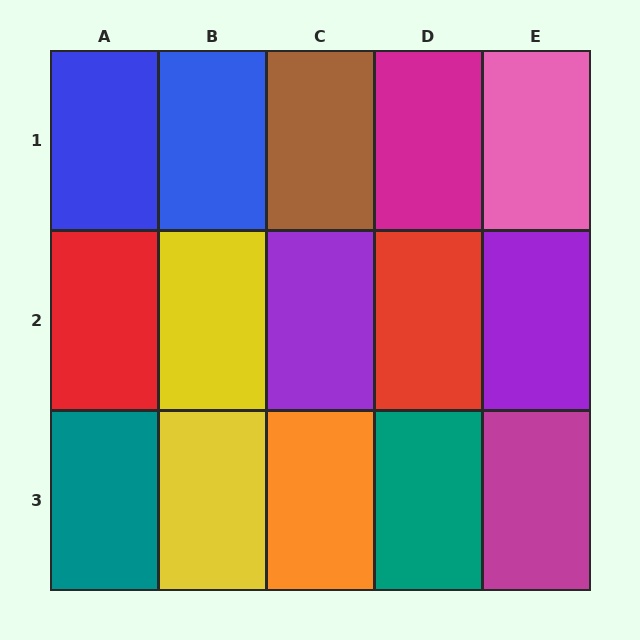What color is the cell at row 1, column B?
Blue.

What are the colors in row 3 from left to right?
Teal, yellow, orange, teal, magenta.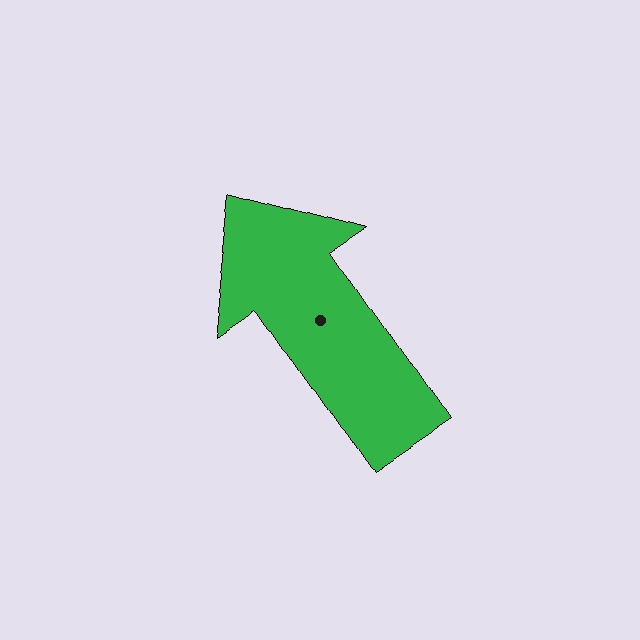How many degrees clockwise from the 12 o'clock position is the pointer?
Approximately 326 degrees.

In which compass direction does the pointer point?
Northwest.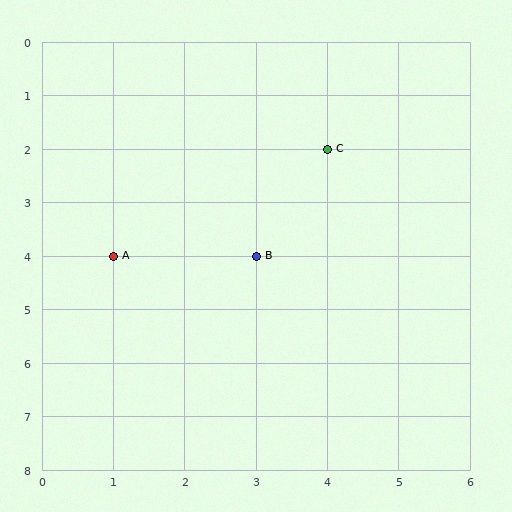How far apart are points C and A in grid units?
Points C and A are 3 columns and 2 rows apart (about 3.6 grid units diagonally).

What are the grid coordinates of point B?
Point B is at grid coordinates (3, 4).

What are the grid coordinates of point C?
Point C is at grid coordinates (4, 2).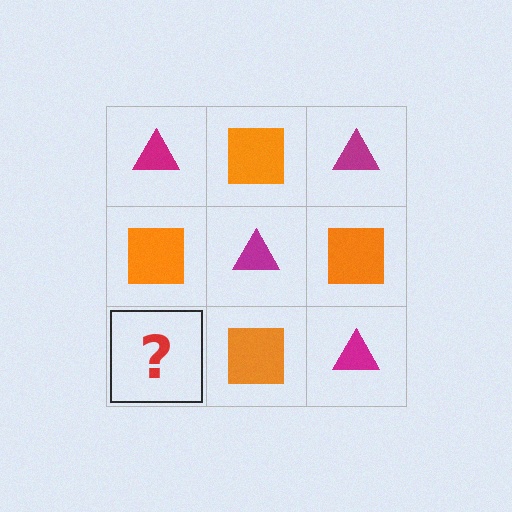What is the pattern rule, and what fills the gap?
The rule is that it alternates magenta triangle and orange square in a checkerboard pattern. The gap should be filled with a magenta triangle.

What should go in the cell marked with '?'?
The missing cell should contain a magenta triangle.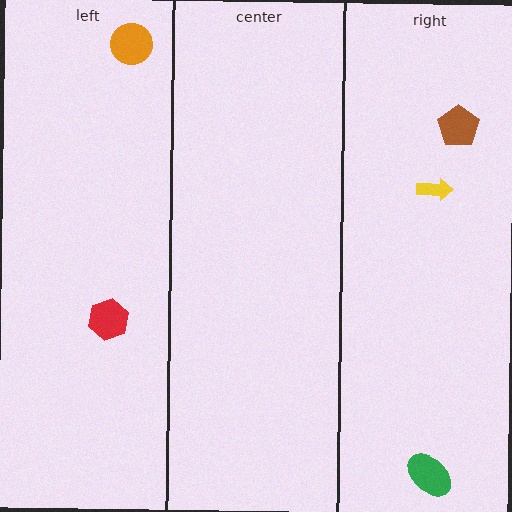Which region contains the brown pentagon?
The right region.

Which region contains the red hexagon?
The left region.